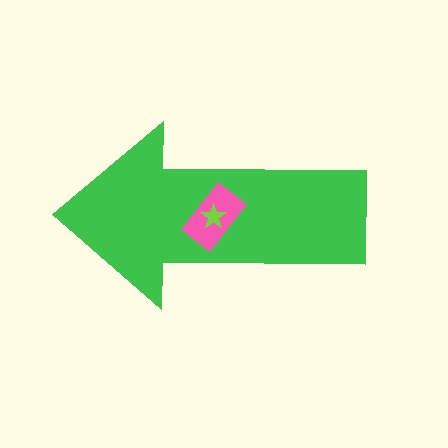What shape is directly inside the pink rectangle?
The lime star.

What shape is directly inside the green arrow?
The pink rectangle.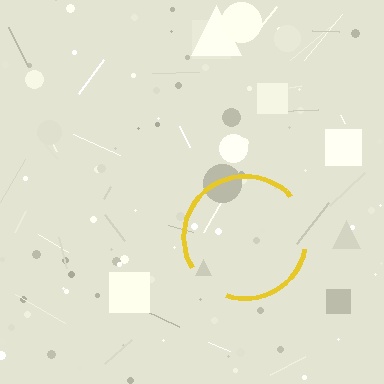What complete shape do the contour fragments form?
The contour fragments form a circle.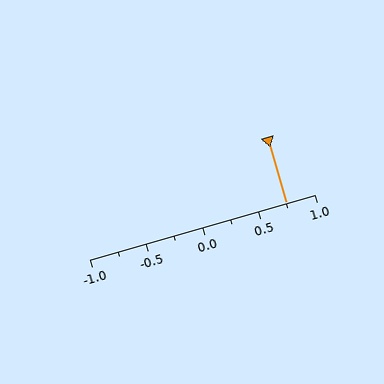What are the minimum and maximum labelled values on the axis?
The axis runs from -1.0 to 1.0.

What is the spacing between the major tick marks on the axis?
The major ticks are spaced 0.5 apart.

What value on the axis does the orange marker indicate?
The marker indicates approximately 0.75.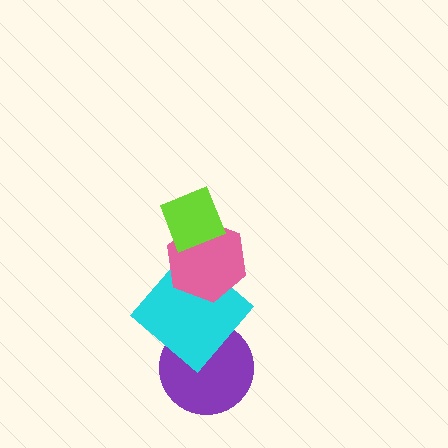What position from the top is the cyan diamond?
The cyan diamond is 3rd from the top.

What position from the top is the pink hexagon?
The pink hexagon is 2nd from the top.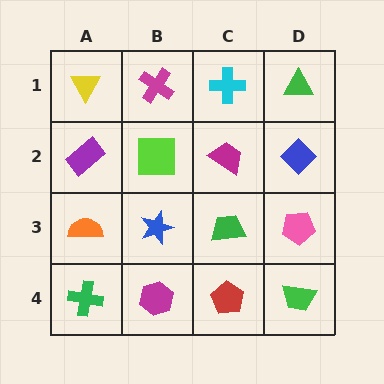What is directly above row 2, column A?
A yellow triangle.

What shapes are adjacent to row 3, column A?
A purple rectangle (row 2, column A), a green cross (row 4, column A), a blue star (row 3, column B).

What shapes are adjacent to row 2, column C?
A cyan cross (row 1, column C), a green trapezoid (row 3, column C), a lime square (row 2, column B), a blue diamond (row 2, column D).